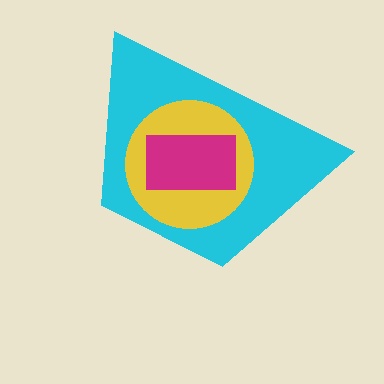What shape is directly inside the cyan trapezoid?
The yellow circle.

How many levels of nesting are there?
3.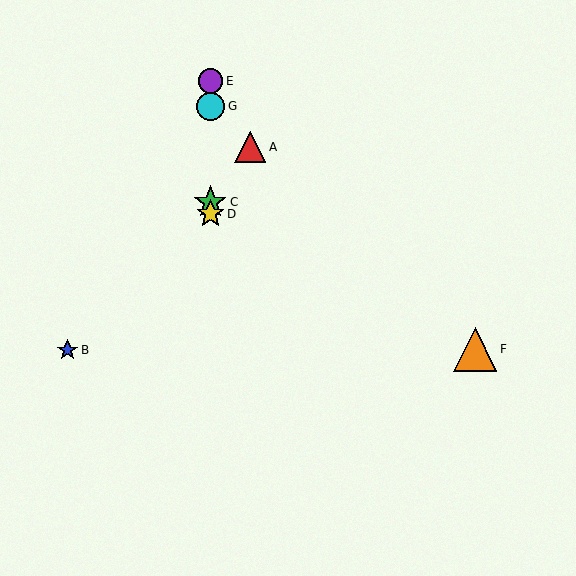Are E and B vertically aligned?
No, E is at x≈210 and B is at x≈68.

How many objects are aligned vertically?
4 objects (C, D, E, G) are aligned vertically.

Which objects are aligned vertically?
Objects C, D, E, G are aligned vertically.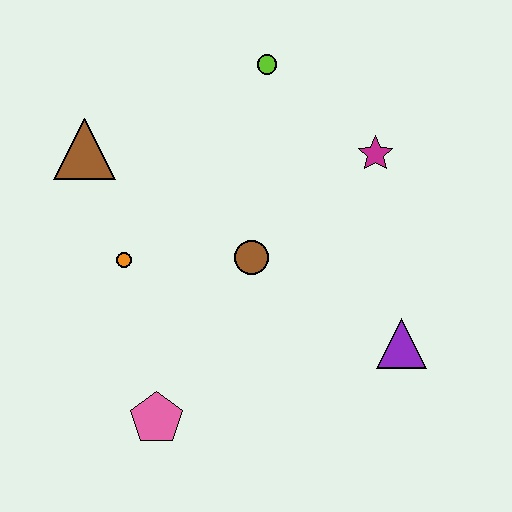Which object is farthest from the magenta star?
The pink pentagon is farthest from the magenta star.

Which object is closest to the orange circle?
The brown triangle is closest to the orange circle.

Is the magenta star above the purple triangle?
Yes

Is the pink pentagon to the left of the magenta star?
Yes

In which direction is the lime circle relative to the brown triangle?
The lime circle is to the right of the brown triangle.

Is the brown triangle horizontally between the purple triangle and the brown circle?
No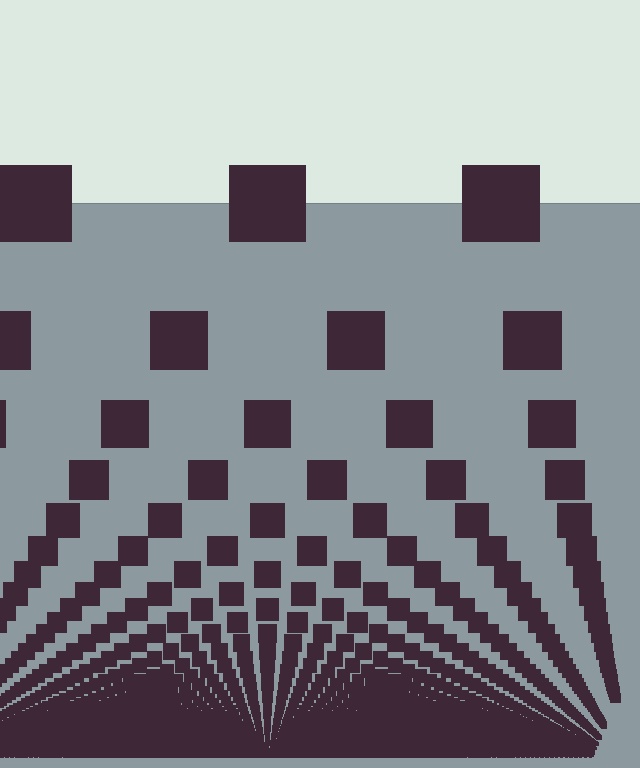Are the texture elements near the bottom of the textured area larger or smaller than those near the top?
Smaller. The gradient is inverted — elements near the bottom are smaller and denser.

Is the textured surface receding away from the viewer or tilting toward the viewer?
The surface appears to tilt toward the viewer. Texture elements get larger and sparser toward the top.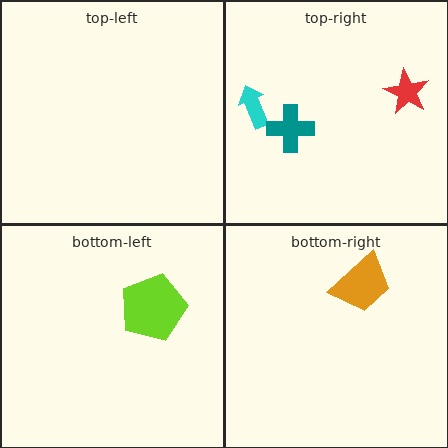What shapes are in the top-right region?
The cyan arrow, the red star, the teal cross.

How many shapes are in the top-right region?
3.